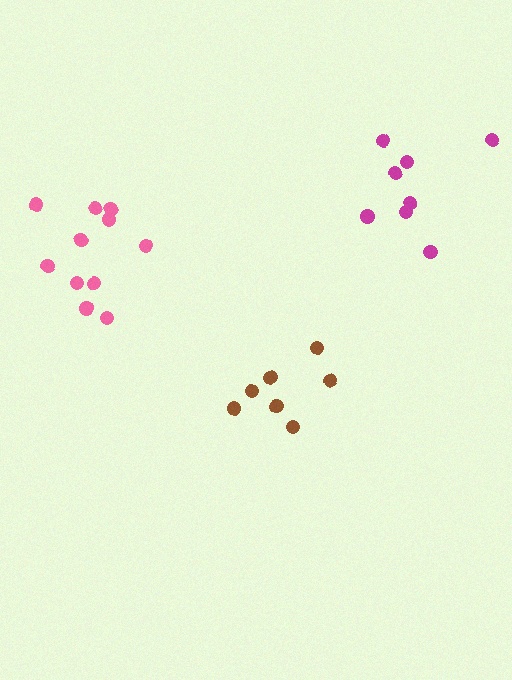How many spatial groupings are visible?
There are 3 spatial groupings.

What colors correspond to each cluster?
The clusters are colored: pink, brown, magenta.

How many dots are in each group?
Group 1: 11 dots, Group 2: 7 dots, Group 3: 8 dots (26 total).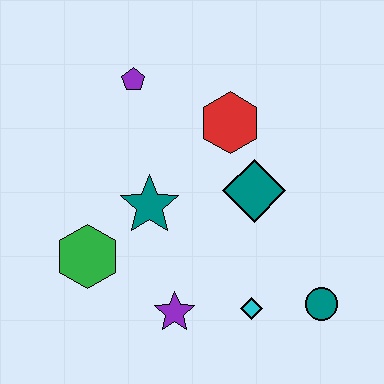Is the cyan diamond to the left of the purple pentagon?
No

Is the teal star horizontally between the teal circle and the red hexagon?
No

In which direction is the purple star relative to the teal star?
The purple star is below the teal star.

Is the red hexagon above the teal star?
Yes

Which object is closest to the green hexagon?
The teal star is closest to the green hexagon.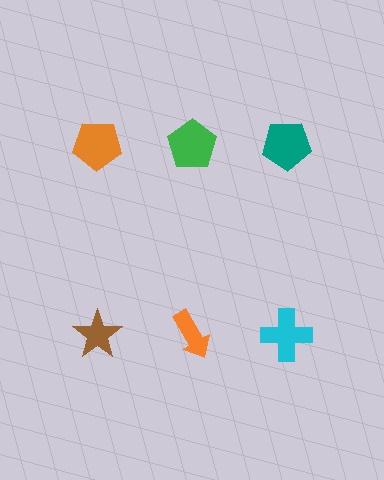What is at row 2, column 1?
A brown star.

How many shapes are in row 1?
3 shapes.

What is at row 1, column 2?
A green pentagon.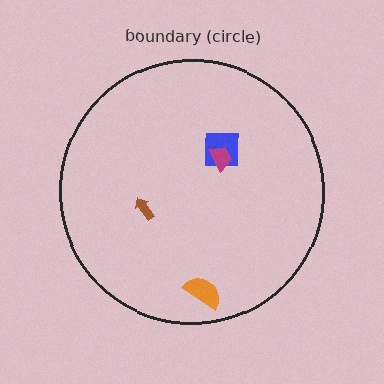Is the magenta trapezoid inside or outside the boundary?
Inside.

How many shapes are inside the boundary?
4 inside, 0 outside.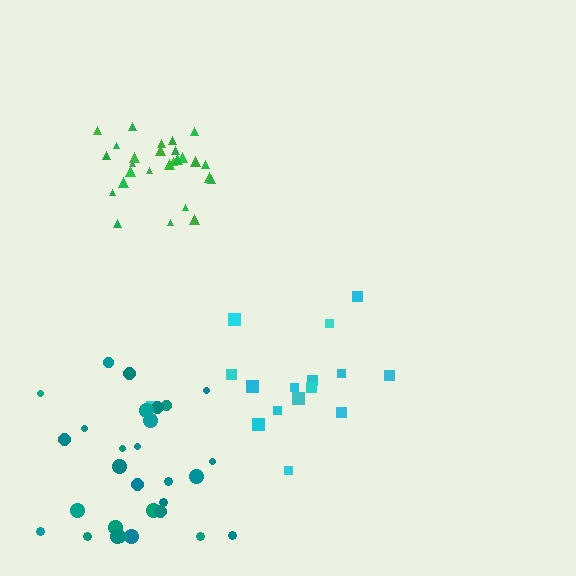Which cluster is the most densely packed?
Green.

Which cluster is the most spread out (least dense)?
Cyan.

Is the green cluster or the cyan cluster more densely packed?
Green.